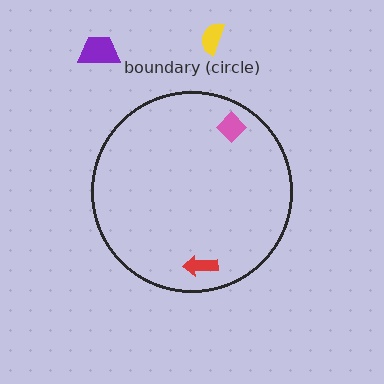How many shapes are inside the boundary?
2 inside, 2 outside.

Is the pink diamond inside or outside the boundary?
Inside.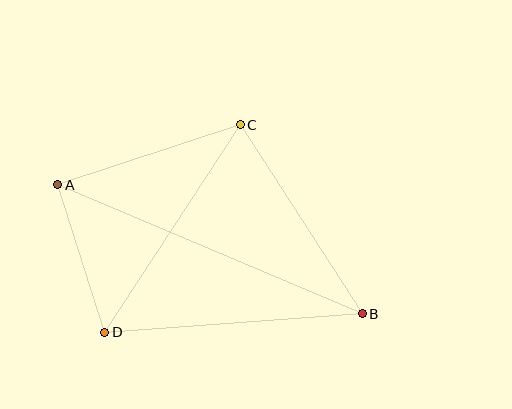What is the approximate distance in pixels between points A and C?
The distance between A and C is approximately 192 pixels.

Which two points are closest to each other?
Points A and D are closest to each other.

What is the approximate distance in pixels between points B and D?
The distance between B and D is approximately 258 pixels.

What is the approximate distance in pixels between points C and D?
The distance between C and D is approximately 248 pixels.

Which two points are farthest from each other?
Points A and B are farthest from each other.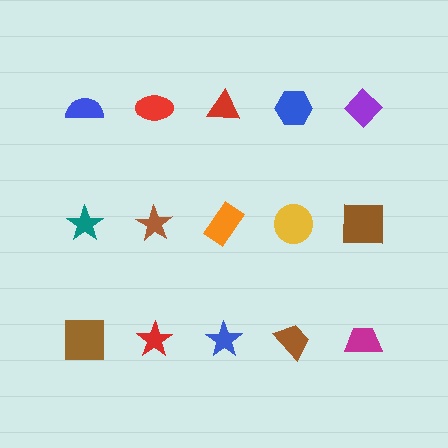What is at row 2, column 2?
A brown star.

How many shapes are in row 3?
5 shapes.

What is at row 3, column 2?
A red star.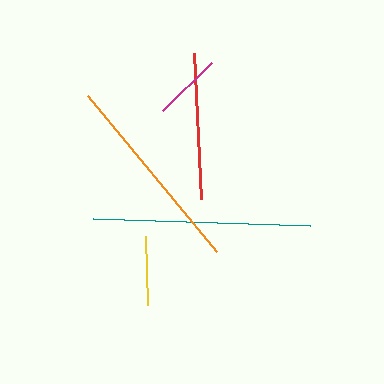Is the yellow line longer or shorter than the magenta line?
The yellow line is longer than the magenta line.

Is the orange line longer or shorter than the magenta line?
The orange line is longer than the magenta line.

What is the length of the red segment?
The red segment is approximately 147 pixels long.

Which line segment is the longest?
The teal line is the longest at approximately 217 pixels.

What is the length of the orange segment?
The orange segment is approximately 202 pixels long.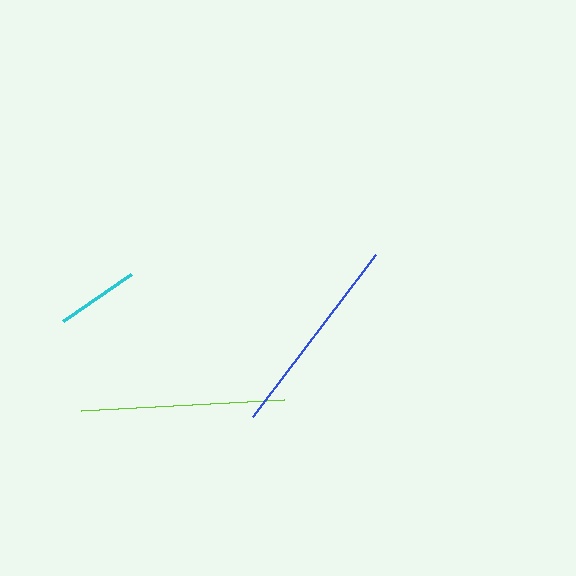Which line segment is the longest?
The lime line is the longest at approximately 204 pixels.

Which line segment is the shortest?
The cyan line is the shortest at approximately 83 pixels.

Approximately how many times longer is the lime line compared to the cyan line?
The lime line is approximately 2.5 times the length of the cyan line.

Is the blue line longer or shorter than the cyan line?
The blue line is longer than the cyan line.